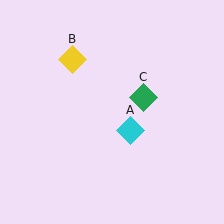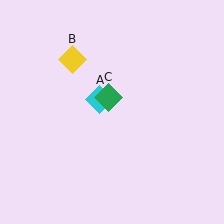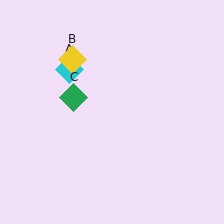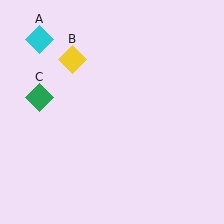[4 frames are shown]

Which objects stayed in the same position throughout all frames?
Yellow diamond (object B) remained stationary.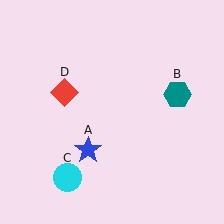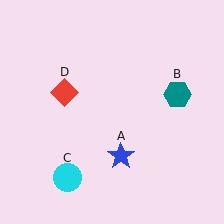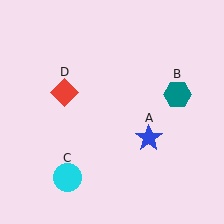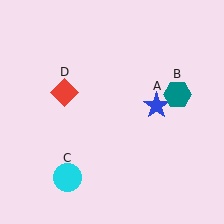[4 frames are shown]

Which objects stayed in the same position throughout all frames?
Teal hexagon (object B) and cyan circle (object C) and red diamond (object D) remained stationary.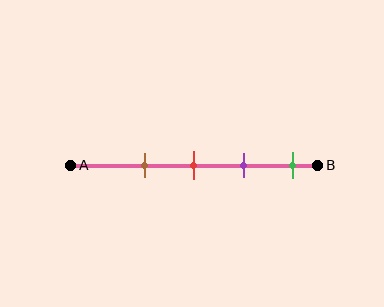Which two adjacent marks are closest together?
The red and purple marks are the closest adjacent pair.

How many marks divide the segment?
There are 4 marks dividing the segment.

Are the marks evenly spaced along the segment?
Yes, the marks are approximately evenly spaced.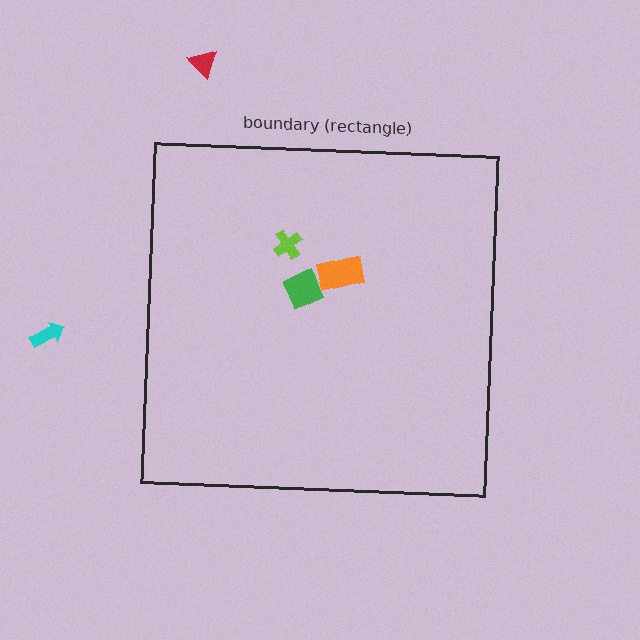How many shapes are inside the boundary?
3 inside, 2 outside.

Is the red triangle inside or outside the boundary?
Outside.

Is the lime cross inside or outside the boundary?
Inside.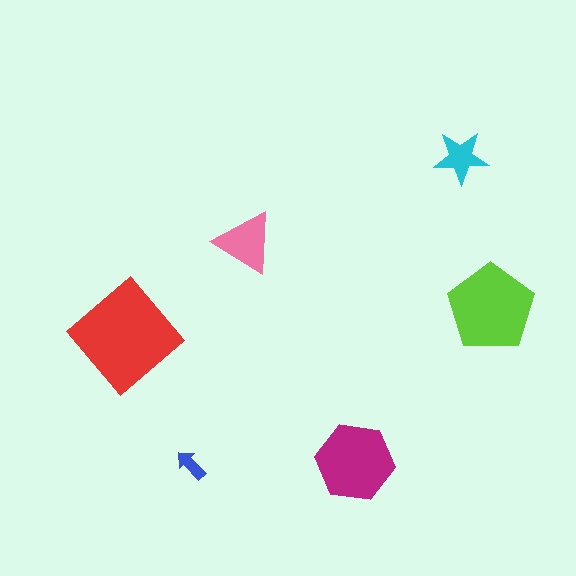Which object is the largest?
The red diamond.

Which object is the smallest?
The blue arrow.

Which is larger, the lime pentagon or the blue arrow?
The lime pentagon.